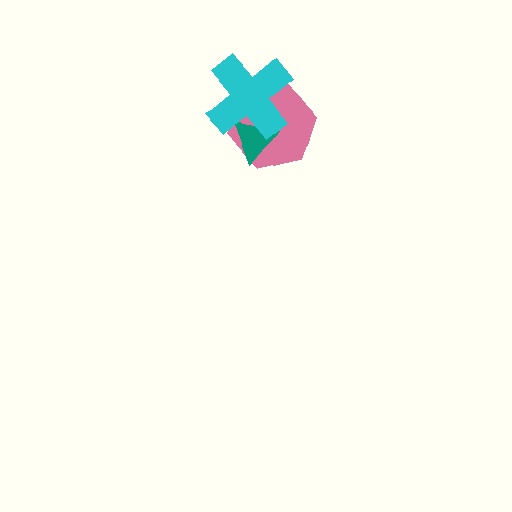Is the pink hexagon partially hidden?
Yes, it is partially covered by another shape.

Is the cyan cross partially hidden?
No, no other shape covers it.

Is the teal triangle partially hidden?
Yes, it is partially covered by another shape.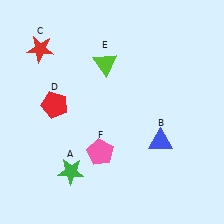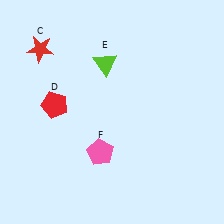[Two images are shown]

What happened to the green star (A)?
The green star (A) was removed in Image 2. It was in the bottom-left area of Image 1.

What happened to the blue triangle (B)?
The blue triangle (B) was removed in Image 2. It was in the bottom-right area of Image 1.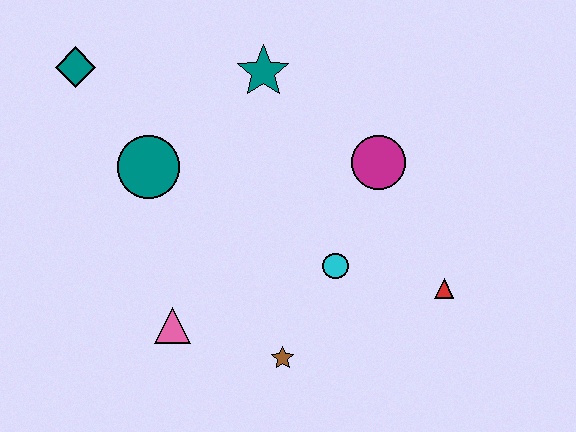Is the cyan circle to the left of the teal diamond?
No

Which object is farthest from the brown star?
The teal diamond is farthest from the brown star.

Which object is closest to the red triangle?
The cyan circle is closest to the red triangle.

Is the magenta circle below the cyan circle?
No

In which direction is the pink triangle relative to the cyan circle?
The pink triangle is to the left of the cyan circle.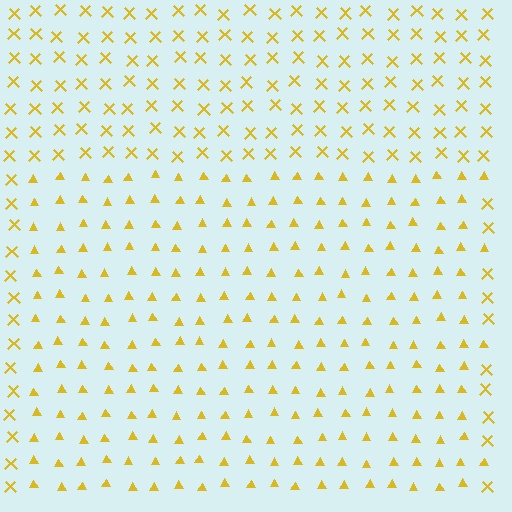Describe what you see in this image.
The image is filled with small yellow elements arranged in a uniform grid. A rectangle-shaped region contains triangles, while the surrounding area contains X marks. The boundary is defined purely by the change in element shape.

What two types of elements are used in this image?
The image uses triangles inside the rectangle region and X marks outside it.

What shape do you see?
I see a rectangle.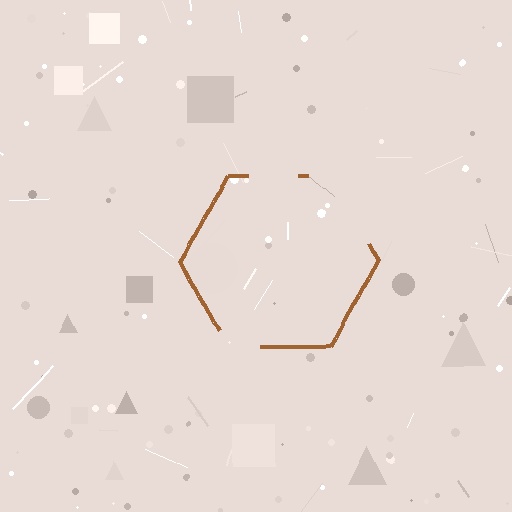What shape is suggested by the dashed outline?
The dashed outline suggests a hexagon.